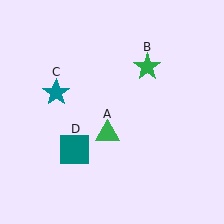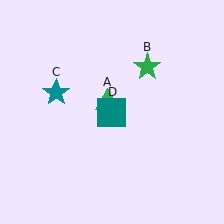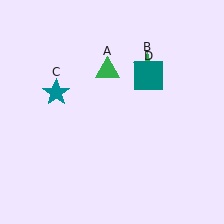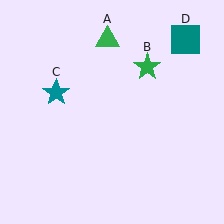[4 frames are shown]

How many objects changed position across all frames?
2 objects changed position: green triangle (object A), teal square (object D).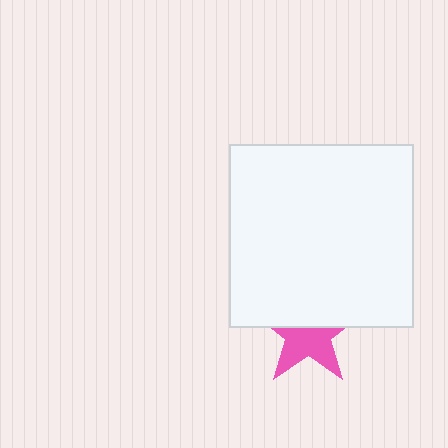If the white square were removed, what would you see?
You would see the complete pink star.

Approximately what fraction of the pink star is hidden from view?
Roughly 46% of the pink star is hidden behind the white square.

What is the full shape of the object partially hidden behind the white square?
The partially hidden object is a pink star.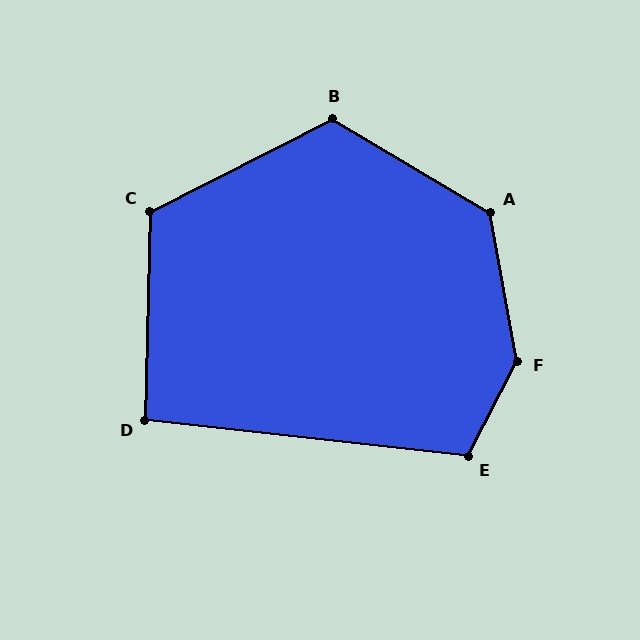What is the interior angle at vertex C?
Approximately 118 degrees (obtuse).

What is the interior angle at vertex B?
Approximately 122 degrees (obtuse).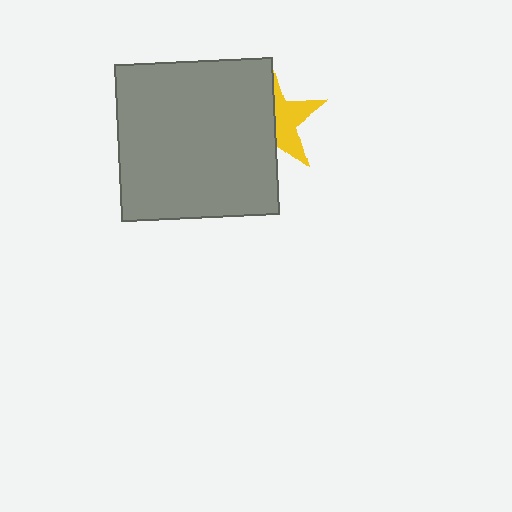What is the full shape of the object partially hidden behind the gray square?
The partially hidden object is a yellow star.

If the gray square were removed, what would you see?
You would see the complete yellow star.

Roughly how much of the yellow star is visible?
About half of it is visible (roughly 45%).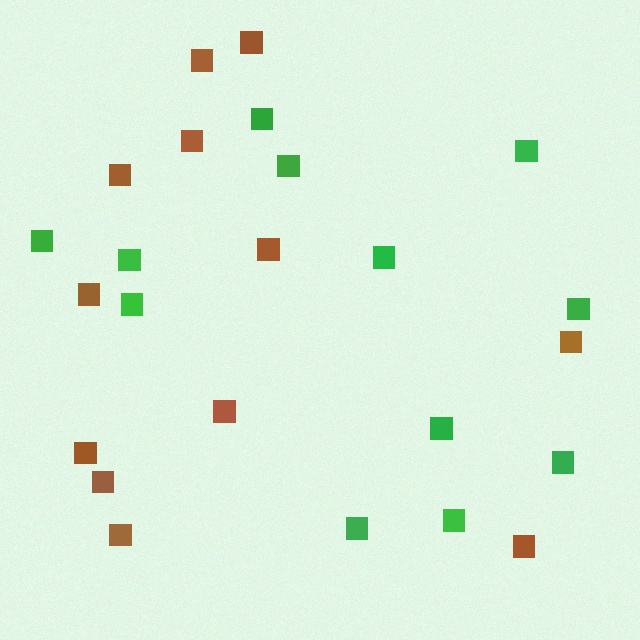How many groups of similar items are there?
There are 2 groups: one group of green squares (12) and one group of brown squares (12).